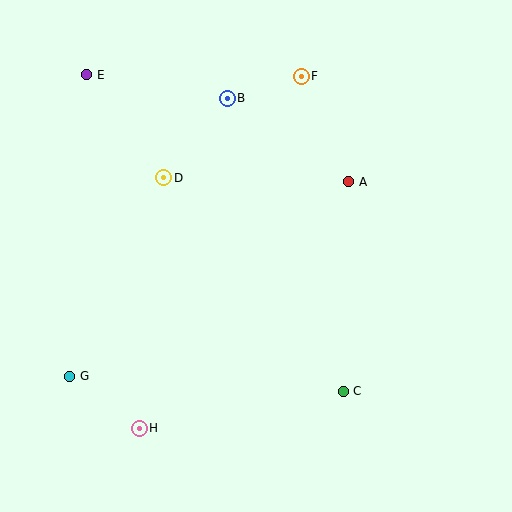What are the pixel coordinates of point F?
Point F is at (301, 76).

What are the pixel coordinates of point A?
Point A is at (349, 182).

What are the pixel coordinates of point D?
Point D is at (164, 178).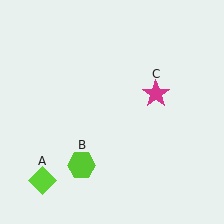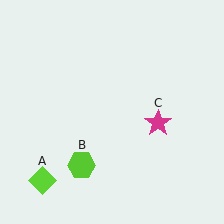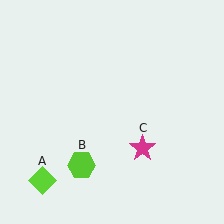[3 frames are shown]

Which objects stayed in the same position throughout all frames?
Lime diamond (object A) and lime hexagon (object B) remained stationary.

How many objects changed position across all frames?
1 object changed position: magenta star (object C).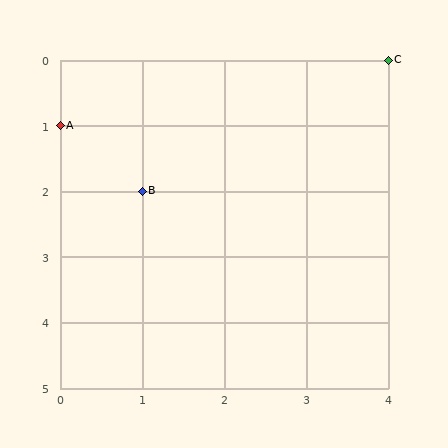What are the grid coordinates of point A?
Point A is at grid coordinates (0, 1).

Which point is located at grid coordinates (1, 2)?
Point B is at (1, 2).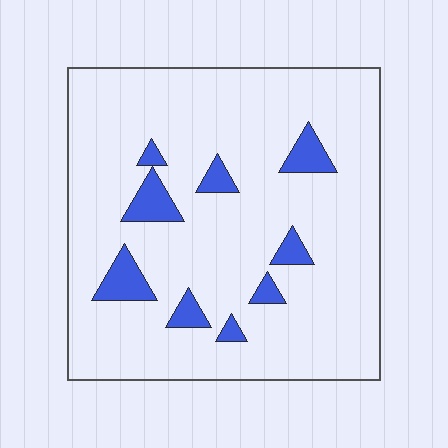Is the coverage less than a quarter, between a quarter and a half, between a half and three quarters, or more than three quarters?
Less than a quarter.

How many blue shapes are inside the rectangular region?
9.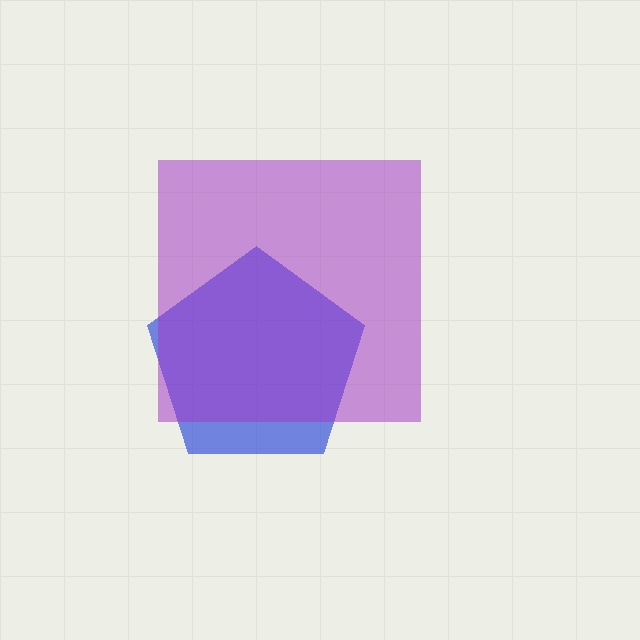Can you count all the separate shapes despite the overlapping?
Yes, there are 2 separate shapes.